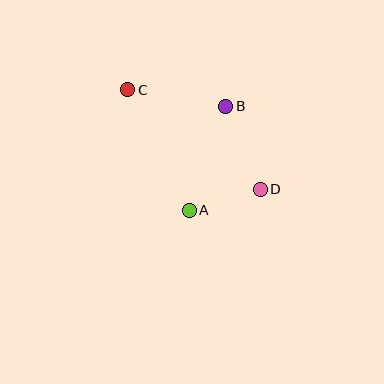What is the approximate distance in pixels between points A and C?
The distance between A and C is approximately 135 pixels.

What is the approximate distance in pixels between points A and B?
The distance between A and B is approximately 110 pixels.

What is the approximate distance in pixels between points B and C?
The distance between B and C is approximately 100 pixels.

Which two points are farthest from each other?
Points C and D are farthest from each other.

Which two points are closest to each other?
Points A and D are closest to each other.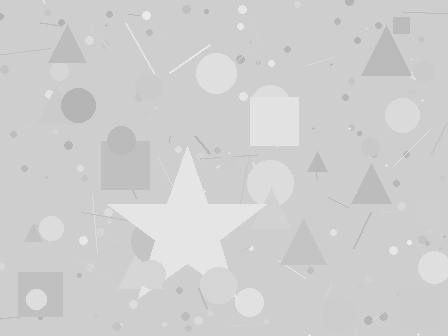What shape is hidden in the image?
A star is hidden in the image.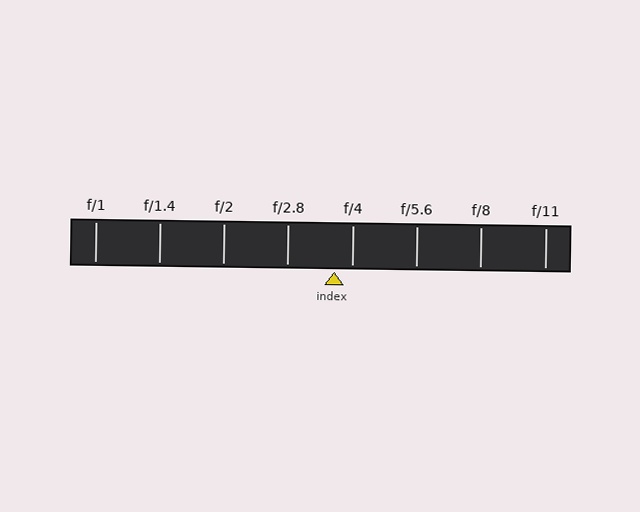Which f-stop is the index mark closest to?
The index mark is closest to f/4.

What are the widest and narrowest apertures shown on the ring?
The widest aperture shown is f/1 and the narrowest is f/11.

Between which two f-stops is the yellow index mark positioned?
The index mark is between f/2.8 and f/4.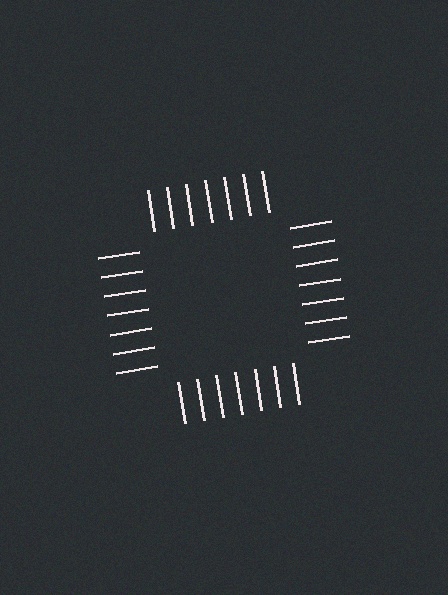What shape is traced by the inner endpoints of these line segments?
An illusory square — the line segments terminate on its edges but no continuous stroke is drawn.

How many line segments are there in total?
28 — 7 along each of the 4 edges.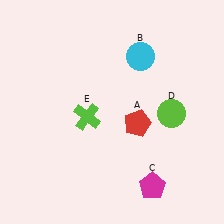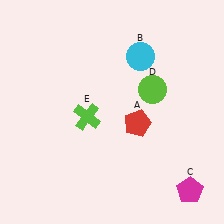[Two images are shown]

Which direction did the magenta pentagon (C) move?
The magenta pentagon (C) moved right.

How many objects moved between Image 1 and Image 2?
2 objects moved between the two images.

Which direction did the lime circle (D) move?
The lime circle (D) moved up.